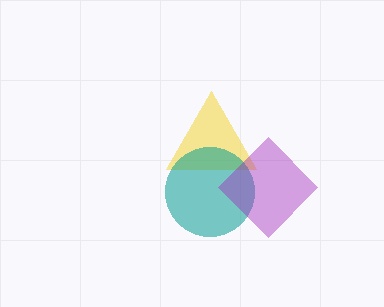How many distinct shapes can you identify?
There are 3 distinct shapes: a yellow triangle, a teal circle, a purple diamond.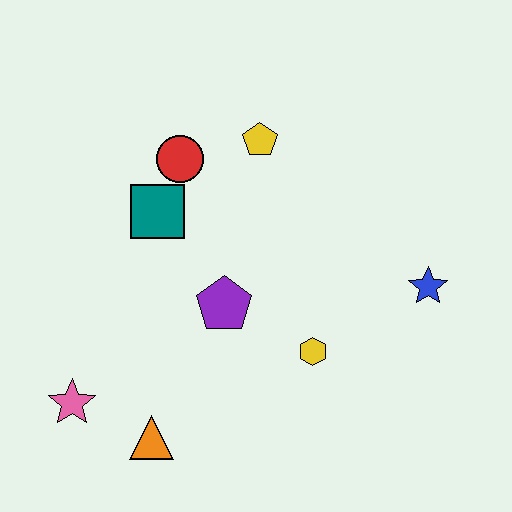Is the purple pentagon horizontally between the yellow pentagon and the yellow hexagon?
No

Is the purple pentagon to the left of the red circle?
No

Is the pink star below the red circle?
Yes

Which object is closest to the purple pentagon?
The yellow hexagon is closest to the purple pentagon.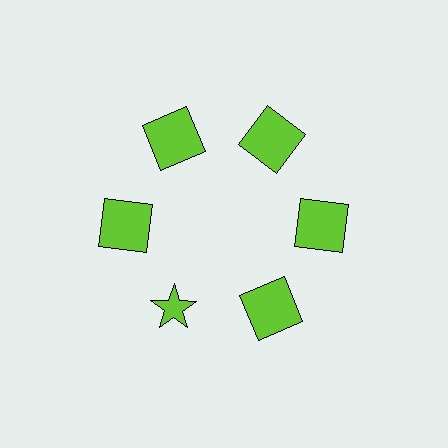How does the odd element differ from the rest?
It has a different shape: star instead of square.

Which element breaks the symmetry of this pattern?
The lime star at roughly the 7 o'clock position breaks the symmetry. All other shapes are lime squares.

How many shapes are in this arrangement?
There are 6 shapes arranged in a ring pattern.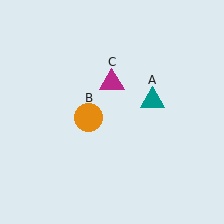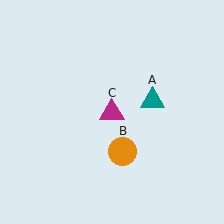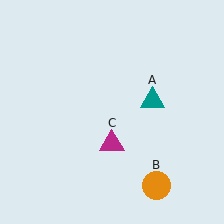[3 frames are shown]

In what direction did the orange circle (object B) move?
The orange circle (object B) moved down and to the right.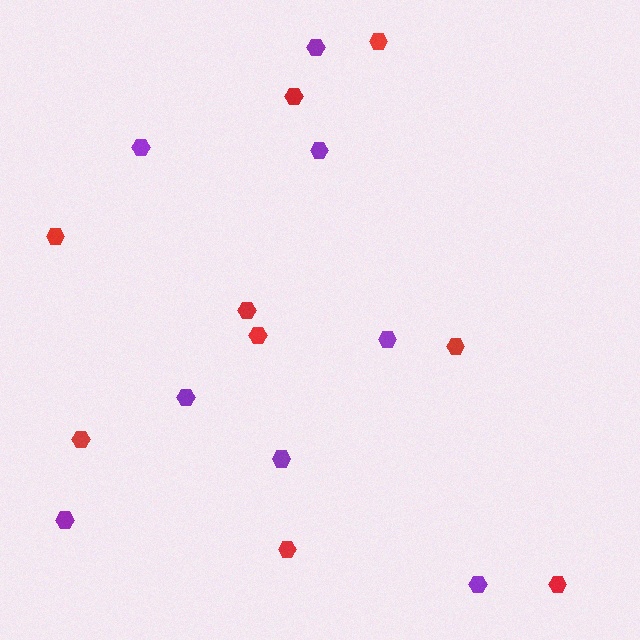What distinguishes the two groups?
There are 2 groups: one group of red hexagons (9) and one group of purple hexagons (8).